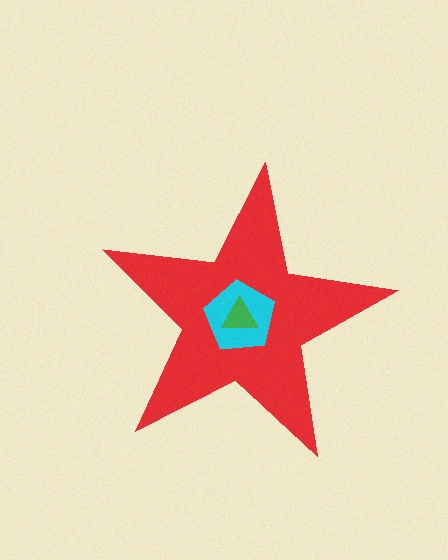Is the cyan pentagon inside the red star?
Yes.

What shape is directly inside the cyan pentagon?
The green triangle.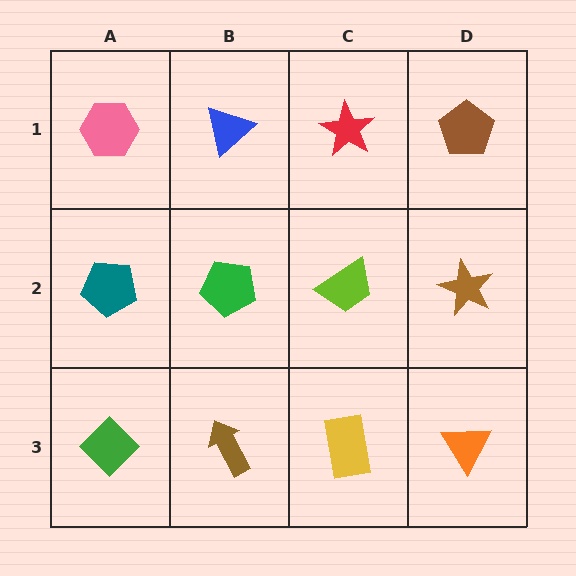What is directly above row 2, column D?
A brown pentagon.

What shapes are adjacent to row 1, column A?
A teal pentagon (row 2, column A), a blue triangle (row 1, column B).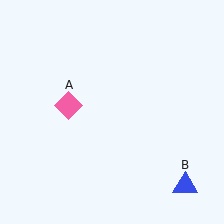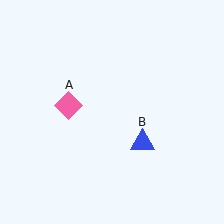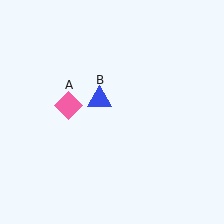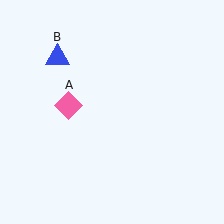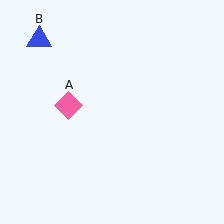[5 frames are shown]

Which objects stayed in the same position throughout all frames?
Pink diamond (object A) remained stationary.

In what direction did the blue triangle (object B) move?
The blue triangle (object B) moved up and to the left.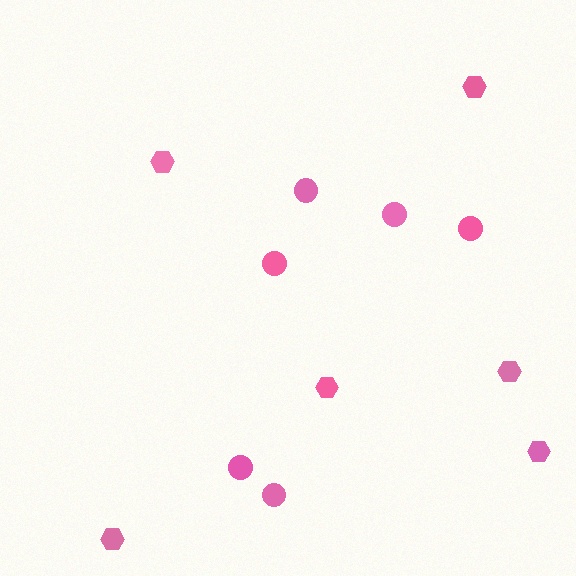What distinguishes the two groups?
There are 2 groups: one group of circles (6) and one group of hexagons (6).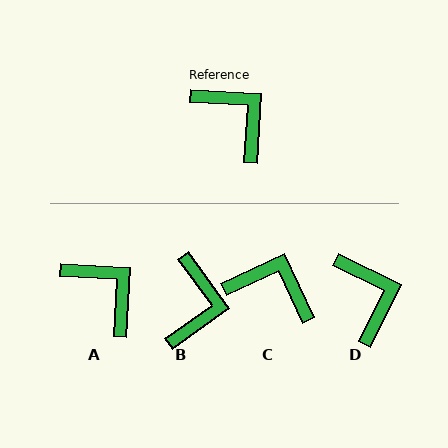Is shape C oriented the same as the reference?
No, it is off by about 28 degrees.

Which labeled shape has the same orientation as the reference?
A.